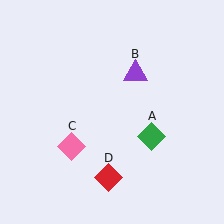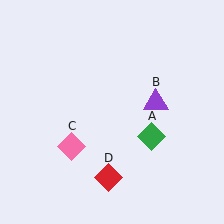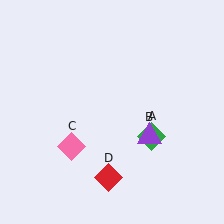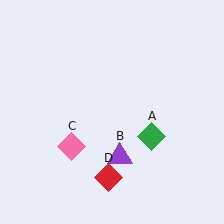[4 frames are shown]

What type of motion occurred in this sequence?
The purple triangle (object B) rotated clockwise around the center of the scene.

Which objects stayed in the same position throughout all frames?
Green diamond (object A) and pink diamond (object C) and red diamond (object D) remained stationary.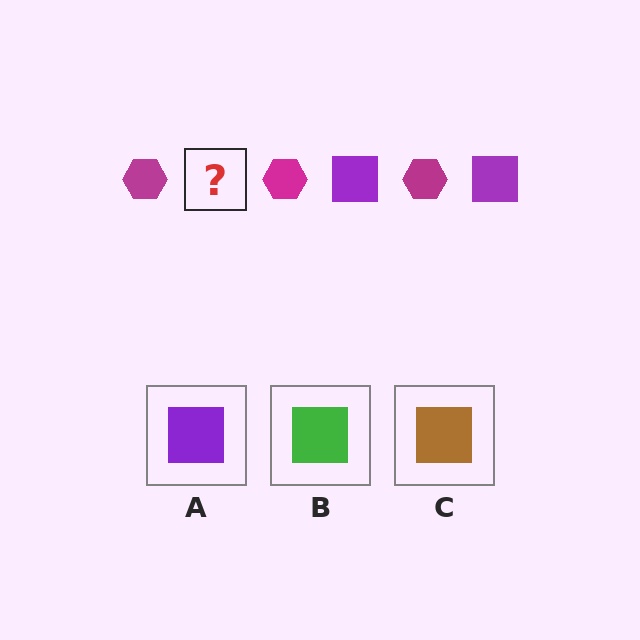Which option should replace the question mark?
Option A.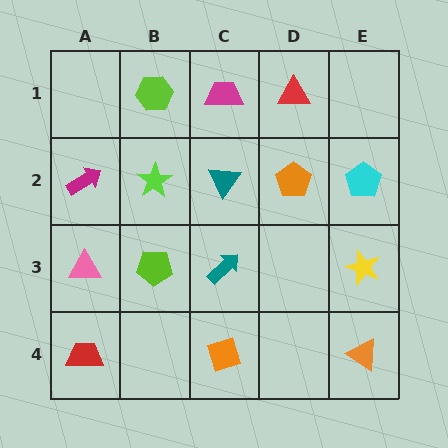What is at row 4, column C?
An orange diamond.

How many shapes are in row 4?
3 shapes.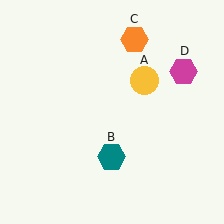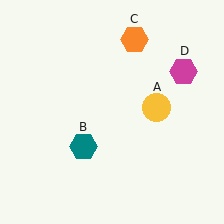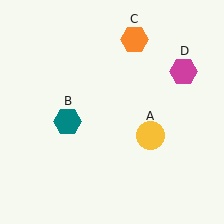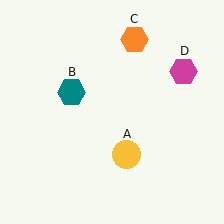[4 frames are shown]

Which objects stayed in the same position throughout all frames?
Orange hexagon (object C) and magenta hexagon (object D) remained stationary.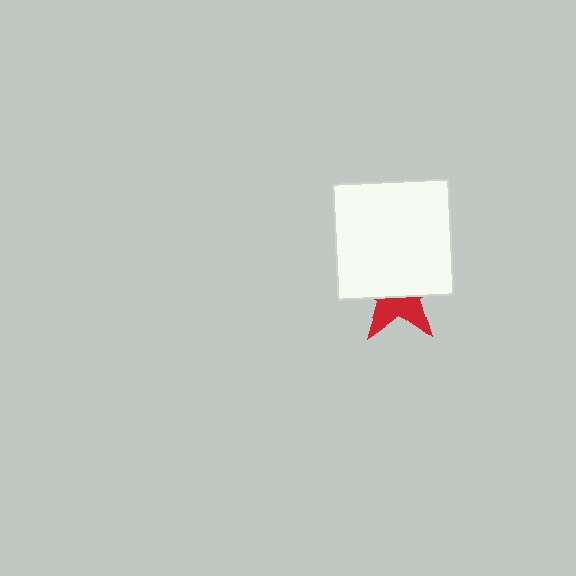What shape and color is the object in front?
The object in front is a white square.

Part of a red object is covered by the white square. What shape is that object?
It is a star.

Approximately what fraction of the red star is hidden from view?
Roughly 61% of the red star is hidden behind the white square.